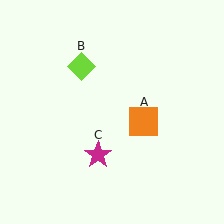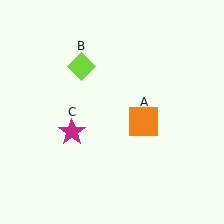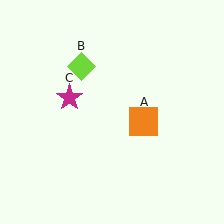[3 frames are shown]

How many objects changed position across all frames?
1 object changed position: magenta star (object C).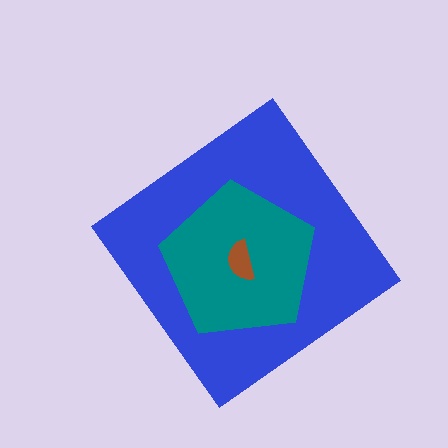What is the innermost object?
The brown semicircle.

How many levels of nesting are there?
3.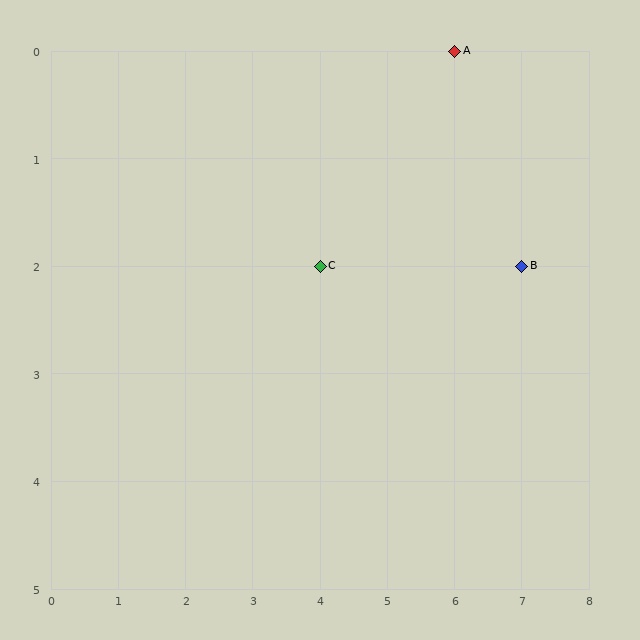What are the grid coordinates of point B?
Point B is at grid coordinates (7, 2).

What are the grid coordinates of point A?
Point A is at grid coordinates (6, 0).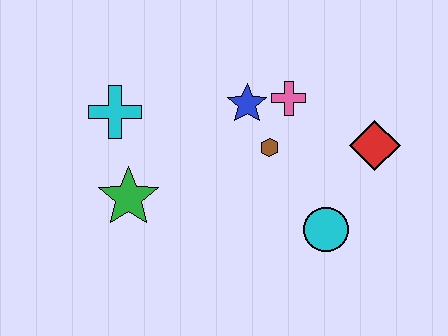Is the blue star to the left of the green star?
No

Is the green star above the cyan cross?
No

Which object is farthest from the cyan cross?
The red diamond is farthest from the cyan cross.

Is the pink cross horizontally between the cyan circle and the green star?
Yes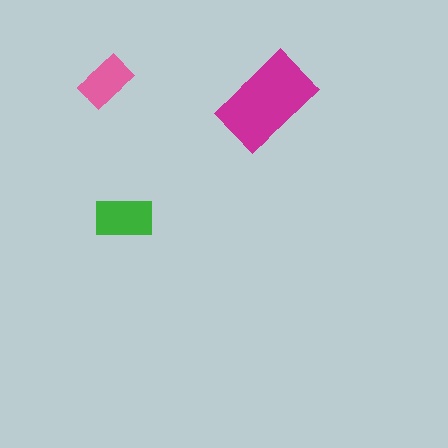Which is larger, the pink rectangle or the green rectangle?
The green one.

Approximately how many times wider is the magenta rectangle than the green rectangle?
About 1.5 times wider.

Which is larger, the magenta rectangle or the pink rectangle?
The magenta one.